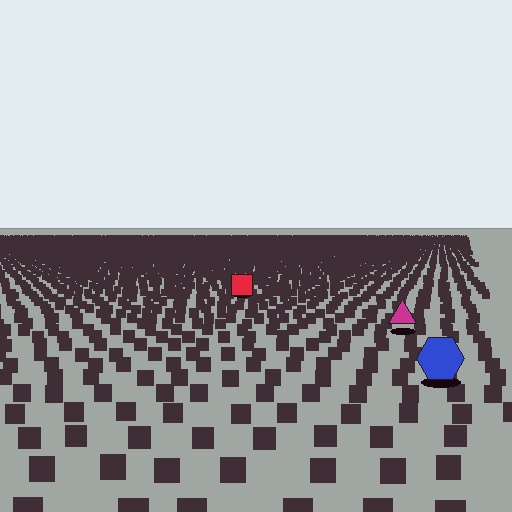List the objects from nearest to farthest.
From nearest to farthest: the blue hexagon, the magenta triangle, the red square.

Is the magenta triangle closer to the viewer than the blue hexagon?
No. The blue hexagon is closer — you can tell from the texture gradient: the ground texture is coarser near it.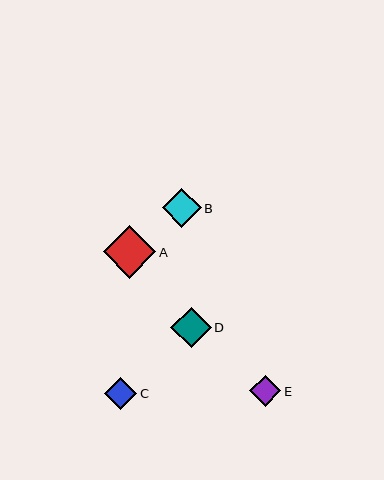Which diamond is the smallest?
Diamond E is the smallest with a size of approximately 31 pixels.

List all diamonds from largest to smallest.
From largest to smallest: A, D, B, C, E.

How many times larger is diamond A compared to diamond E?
Diamond A is approximately 1.7 times the size of diamond E.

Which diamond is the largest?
Diamond A is the largest with a size of approximately 53 pixels.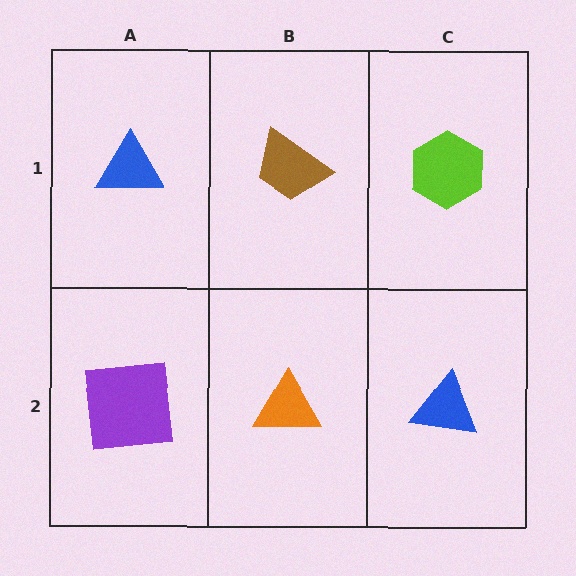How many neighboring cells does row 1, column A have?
2.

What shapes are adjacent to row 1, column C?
A blue triangle (row 2, column C), a brown trapezoid (row 1, column B).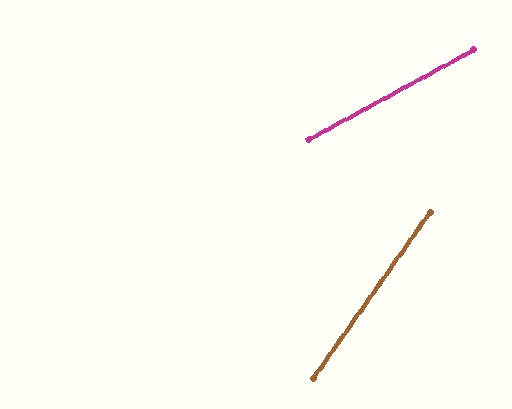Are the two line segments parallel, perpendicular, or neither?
Neither parallel nor perpendicular — they differ by about 26°.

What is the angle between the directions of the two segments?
Approximately 26 degrees.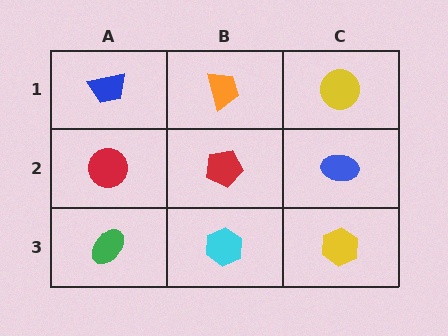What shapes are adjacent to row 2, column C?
A yellow circle (row 1, column C), a yellow hexagon (row 3, column C), a red pentagon (row 2, column B).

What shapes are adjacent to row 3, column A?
A red circle (row 2, column A), a cyan hexagon (row 3, column B).